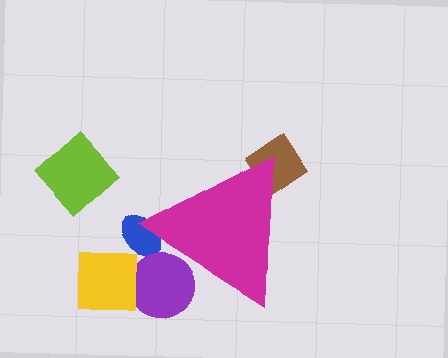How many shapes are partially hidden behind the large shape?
3 shapes are partially hidden.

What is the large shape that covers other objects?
A magenta triangle.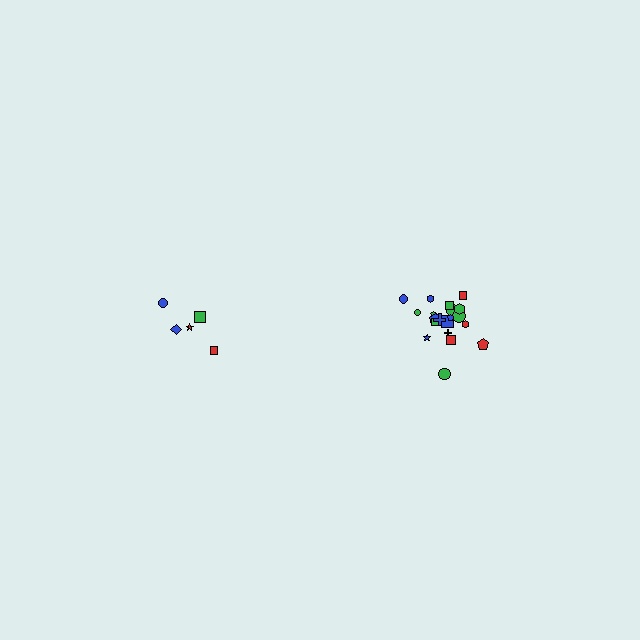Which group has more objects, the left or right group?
The right group.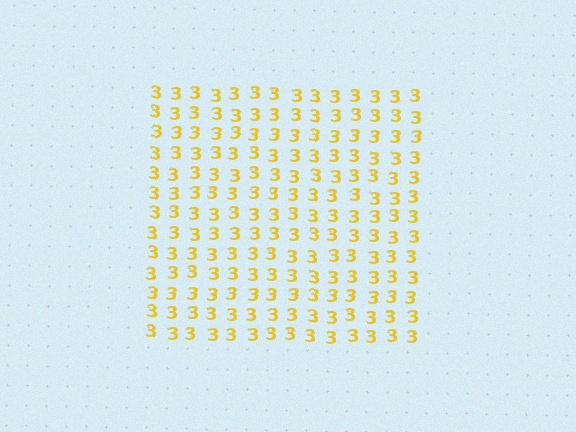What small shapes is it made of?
It is made of small digit 3's.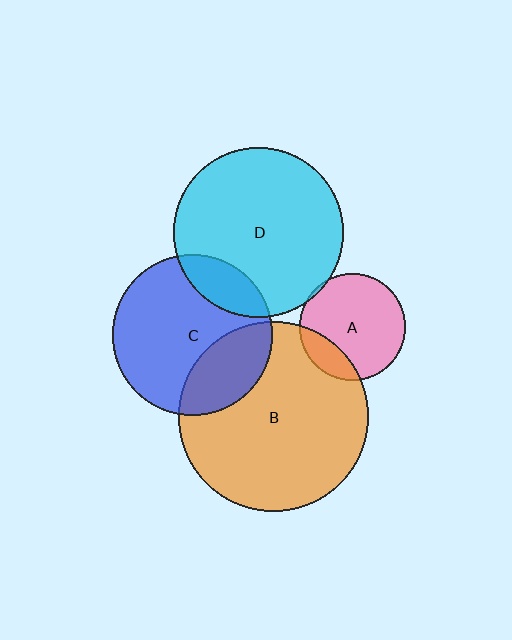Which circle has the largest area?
Circle B (orange).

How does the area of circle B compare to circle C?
Approximately 1.4 times.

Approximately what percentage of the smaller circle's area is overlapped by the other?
Approximately 15%.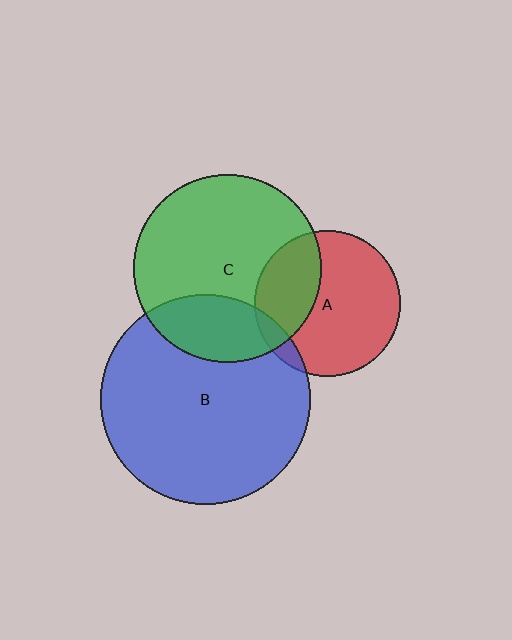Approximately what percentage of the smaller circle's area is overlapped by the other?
Approximately 25%.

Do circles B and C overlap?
Yes.